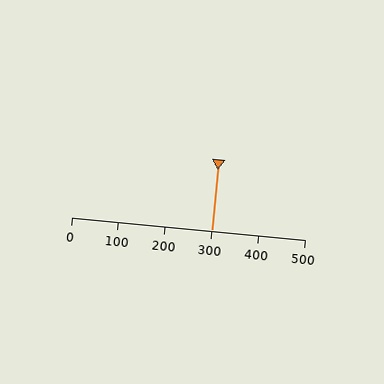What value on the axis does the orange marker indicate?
The marker indicates approximately 300.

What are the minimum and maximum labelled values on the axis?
The axis runs from 0 to 500.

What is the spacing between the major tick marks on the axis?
The major ticks are spaced 100 apart.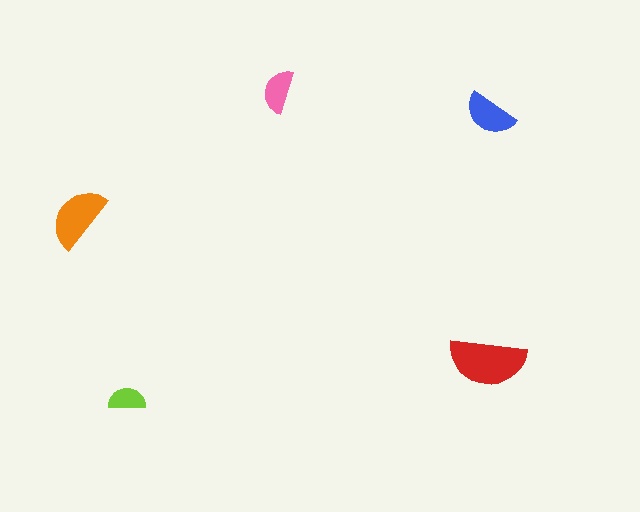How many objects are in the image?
There are 5 objects in the image.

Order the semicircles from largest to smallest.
the red one, the orange one, the blue one, the pink one, the lime one.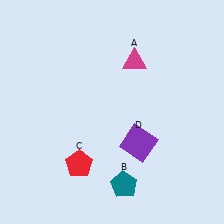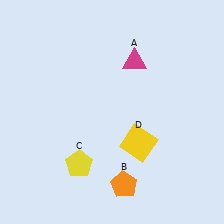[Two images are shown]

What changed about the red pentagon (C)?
In Image 1, C is red. In Image 2, it changed to yellow.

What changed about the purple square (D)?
In Image 1, D is purple. In Image 2, it changed to yellow.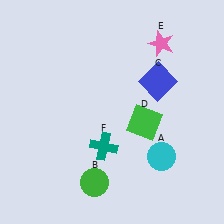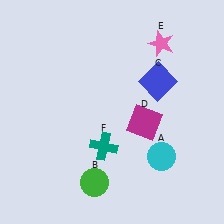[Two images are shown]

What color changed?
The square (D) changed from green in Image 1 to magenta in Image 2.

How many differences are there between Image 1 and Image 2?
There is 1 difference between the two images.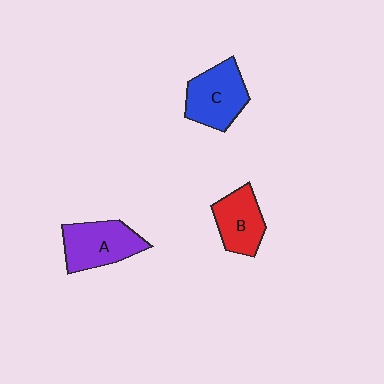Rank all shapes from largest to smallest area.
From largest to smallest: A (purple), C (blue), B (red).